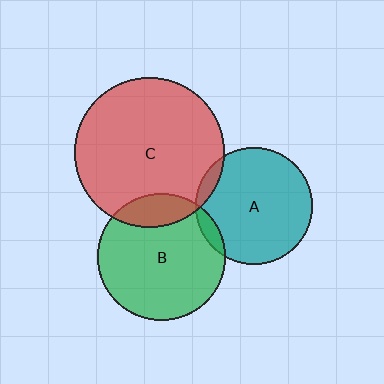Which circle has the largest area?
Circle C (red).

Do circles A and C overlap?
Yes.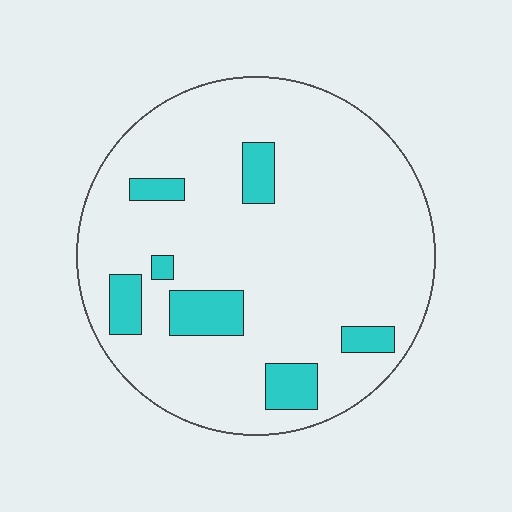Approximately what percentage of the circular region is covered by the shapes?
Approximately 15%.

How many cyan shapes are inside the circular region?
7.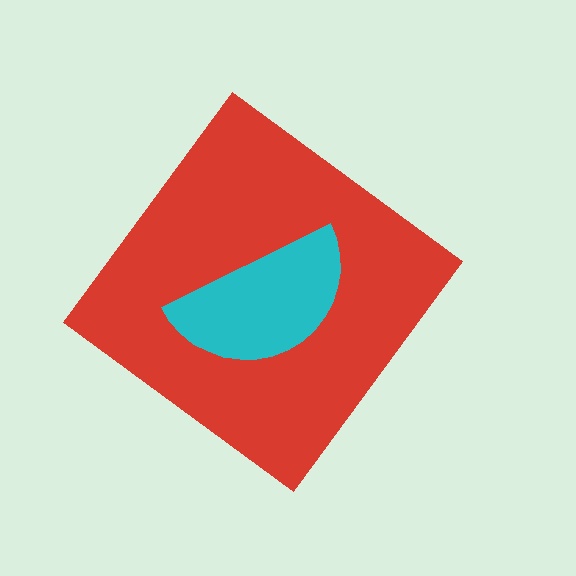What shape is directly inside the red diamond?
The cyan semicircle.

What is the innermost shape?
The cyan semicircle.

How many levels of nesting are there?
2.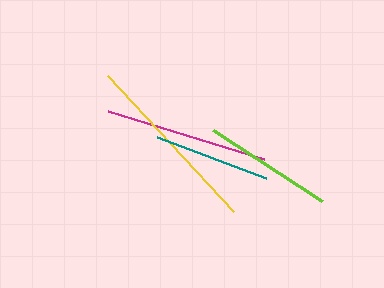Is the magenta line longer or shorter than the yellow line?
The yellow line is longer than the magenta line.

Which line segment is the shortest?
The teal line is the shortest at approximately 116 pixels.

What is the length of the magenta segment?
The magenta segment is approximately 163 pixels long.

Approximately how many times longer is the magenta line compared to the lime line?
The magenta line is approximately 1.3 times the length of the lime line.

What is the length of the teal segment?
The teal segment is approximately 116 pixels long.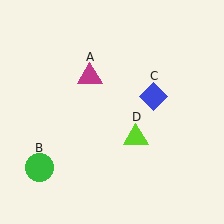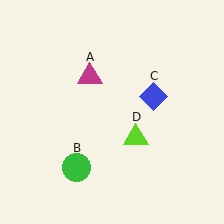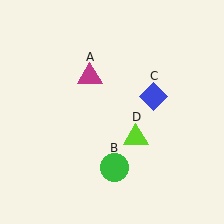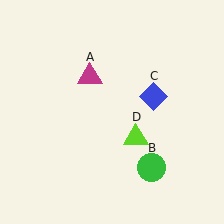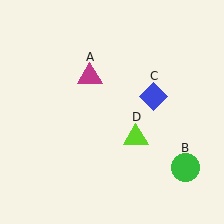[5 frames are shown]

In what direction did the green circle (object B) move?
The green circle (object B) moved right.